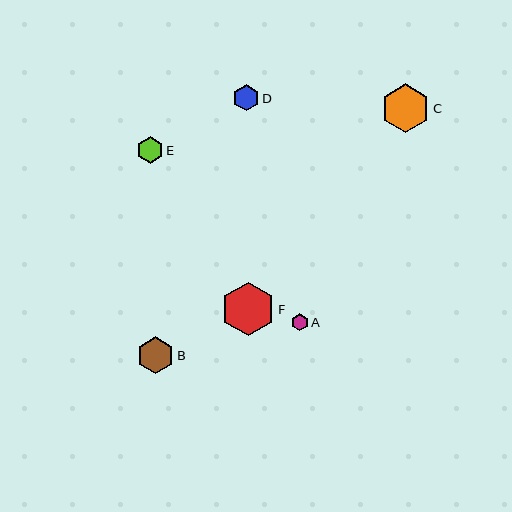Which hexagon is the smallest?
Hexagon A is the smallest with a size of approximately 17 pixels.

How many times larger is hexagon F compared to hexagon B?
Hexagon F is approximately 1.5 times the size of hexagon B.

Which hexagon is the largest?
Hexagon F is the largest with a size of approximately 53 pixels.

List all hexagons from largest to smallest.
From largest to smallest: F, C, B, E, D, A.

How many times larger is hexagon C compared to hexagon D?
Hexagon C is approximately 1.9 times the size of hexagon D.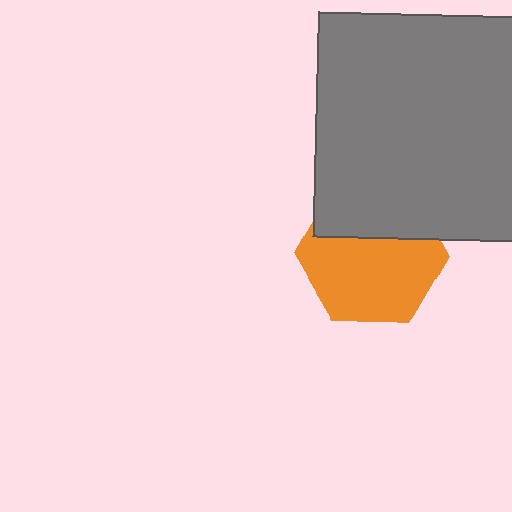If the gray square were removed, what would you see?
You would see the complete orange hexagon.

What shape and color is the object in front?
The object in front is a gray square.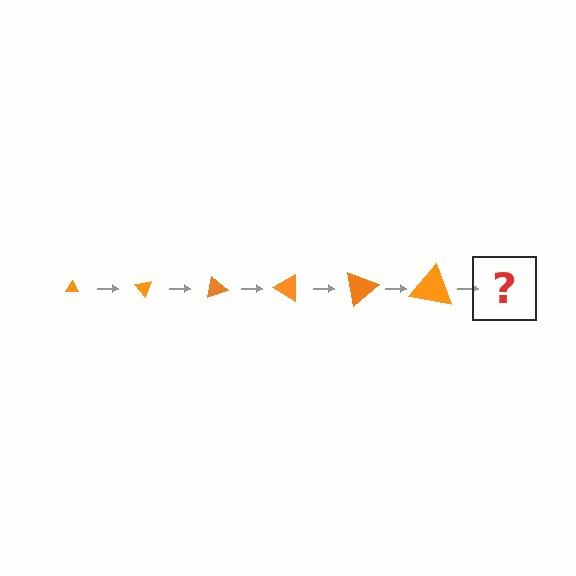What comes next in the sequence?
The next element should be a triangle, larger than the previous one and rotated 300 degrees from the start.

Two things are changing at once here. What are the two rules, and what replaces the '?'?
The two rules are that the triangle grows larger each step and it rotates 50 degrees each step. The '?' should be a triangle, larger than the previous one and rotated 300 degrees from the start.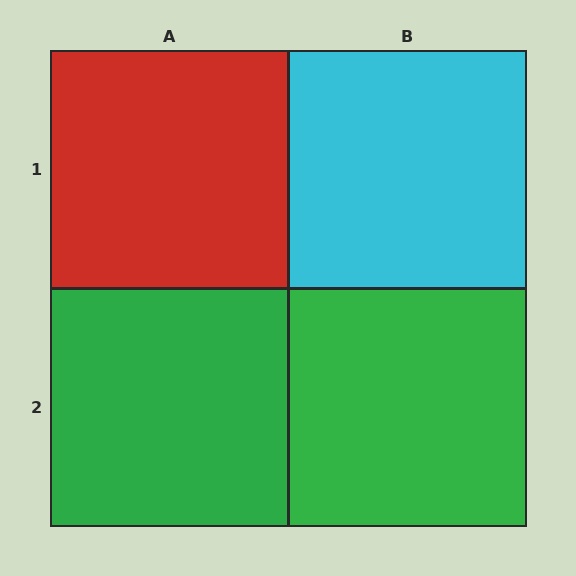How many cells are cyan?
1 cell is cyan.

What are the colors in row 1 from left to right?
Red, cyan.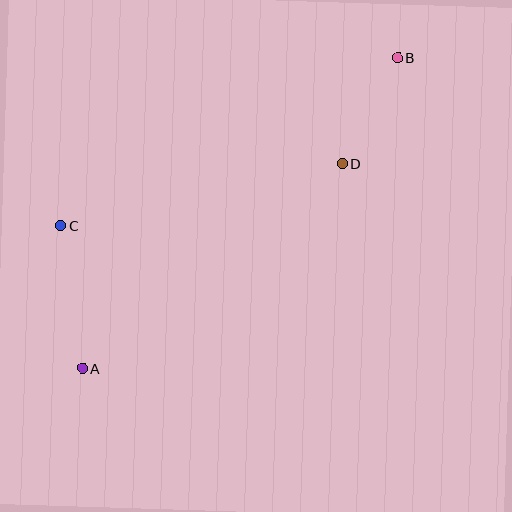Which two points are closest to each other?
Points B and D are closest to each other.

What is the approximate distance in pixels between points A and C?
The distance between A and C is approximately 144 pixels.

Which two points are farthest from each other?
Points A and B are farthest from each other.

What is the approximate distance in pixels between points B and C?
The distance between B and C is approximately 377 pixels.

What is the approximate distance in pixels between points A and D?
The distance between A and D is approximately 331 pixels.